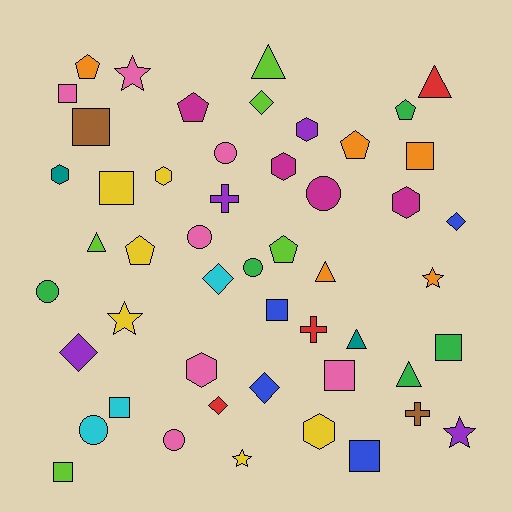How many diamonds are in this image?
There are 6 diamonds.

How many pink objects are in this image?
There are 7 pink objects.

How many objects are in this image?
There are 50 objects.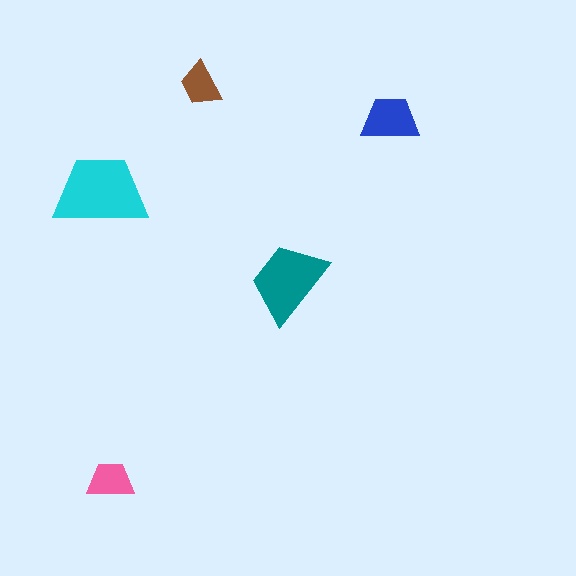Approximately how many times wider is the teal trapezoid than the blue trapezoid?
About 1.5 times wider.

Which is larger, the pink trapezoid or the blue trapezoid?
The blue one.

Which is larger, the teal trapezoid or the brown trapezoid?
The teal one.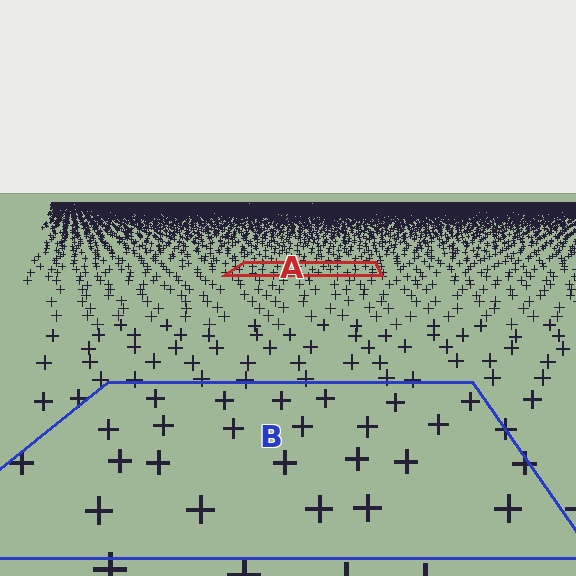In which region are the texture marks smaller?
The texture marks are smaller in region A, because it is farther away.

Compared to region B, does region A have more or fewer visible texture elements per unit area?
Region A has more texture elements per unit area — they are packed more densely because it is farther away.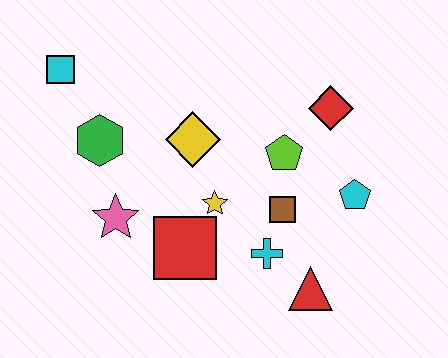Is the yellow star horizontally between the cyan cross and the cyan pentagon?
No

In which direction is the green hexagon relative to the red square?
The green hexagon is above the red square.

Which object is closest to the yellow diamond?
The yellow star is closest to the yellow diamond.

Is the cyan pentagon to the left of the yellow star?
No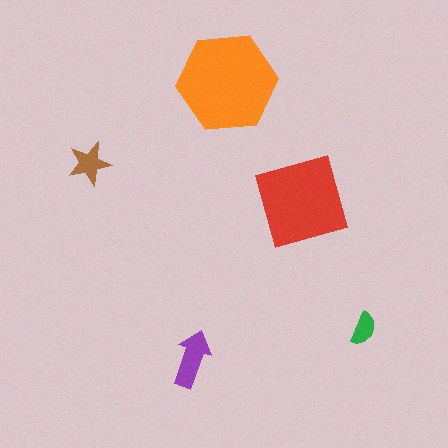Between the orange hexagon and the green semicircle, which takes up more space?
The orange hexagon.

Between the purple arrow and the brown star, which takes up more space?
The purple arrow.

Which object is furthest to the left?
The brown star is leftmost.